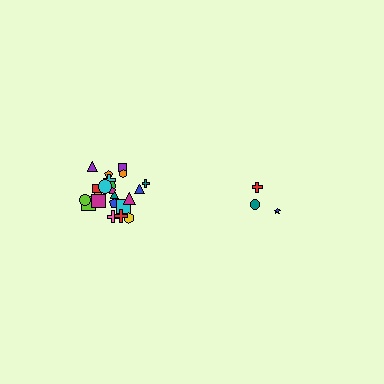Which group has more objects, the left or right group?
The left group.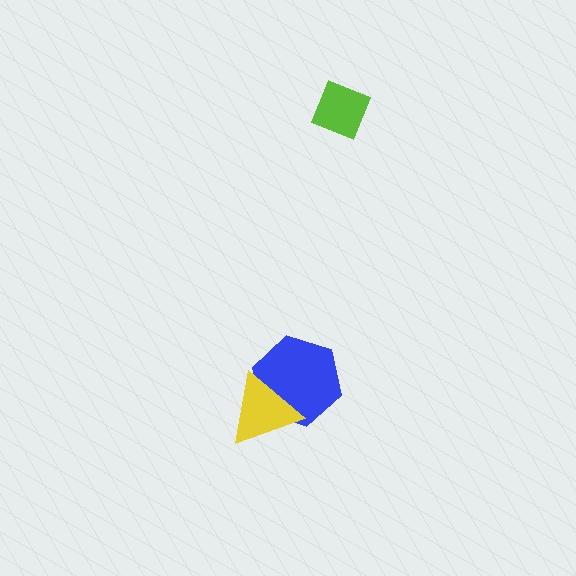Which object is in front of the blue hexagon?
The yellow triangle is in front of the blue hexagon.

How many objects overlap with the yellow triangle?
1 object overlaps with the yellow triangle.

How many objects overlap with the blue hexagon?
1 object overlaps with the blue hexagon.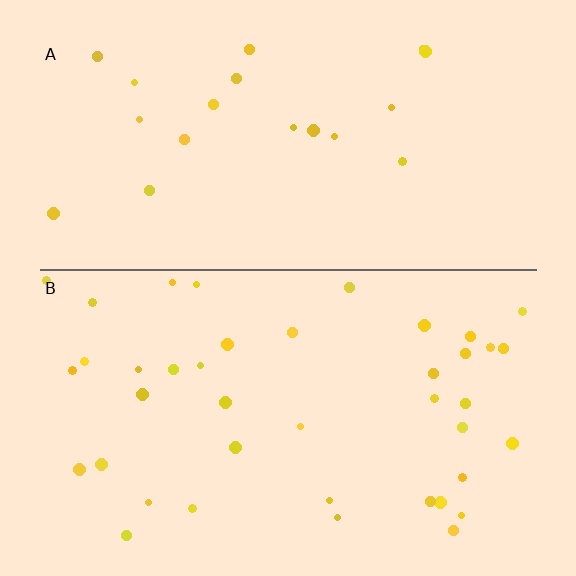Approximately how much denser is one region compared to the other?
Approximately 2.1× — region B over region A.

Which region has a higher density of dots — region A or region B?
B (the bottom).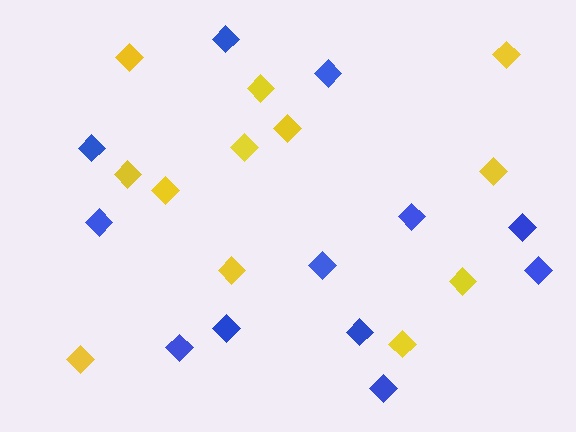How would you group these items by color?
There are 2 groups: one group of yellow diamonds (12) and one group of blue diamonds (12).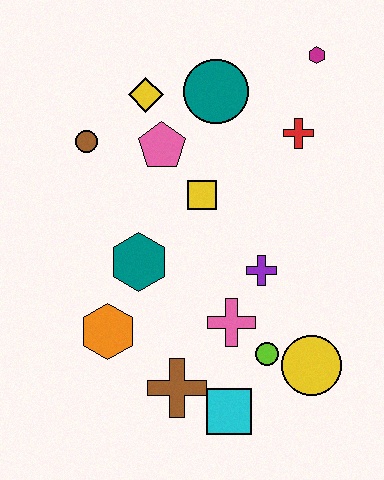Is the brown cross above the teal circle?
No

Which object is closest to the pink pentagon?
The yellow diamond is closest to the pink pentagon.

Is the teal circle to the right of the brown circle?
Yes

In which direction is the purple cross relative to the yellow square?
The purple cross is below the yellow square.